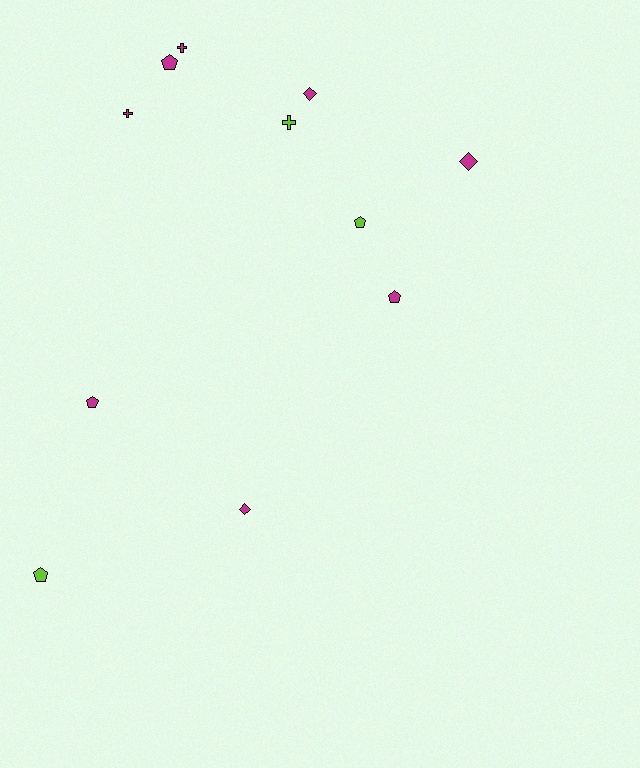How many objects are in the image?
There are 11 objects.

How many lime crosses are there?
There is 1 lime cross.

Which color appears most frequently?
Magenta, with 8 objects.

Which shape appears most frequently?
Pentagon, with 5 objects.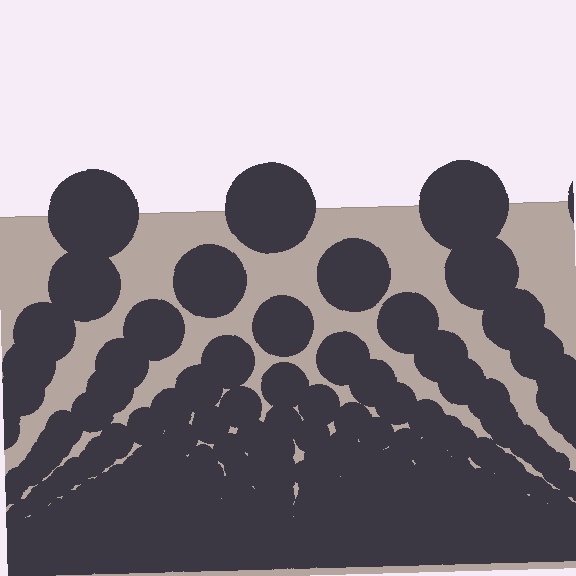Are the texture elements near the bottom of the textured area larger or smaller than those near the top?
Smaller. The gradient is inverted — elements near the bottom are smaller and denser.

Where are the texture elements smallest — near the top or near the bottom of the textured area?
Near the bottom.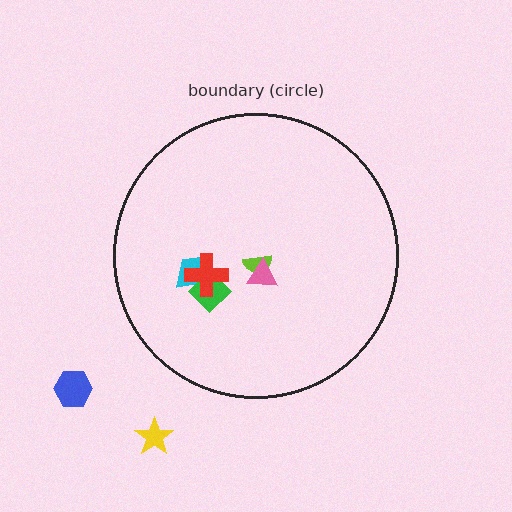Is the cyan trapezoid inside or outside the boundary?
Inside.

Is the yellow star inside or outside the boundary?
Outside.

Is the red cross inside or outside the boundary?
Inside.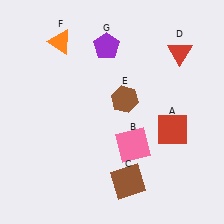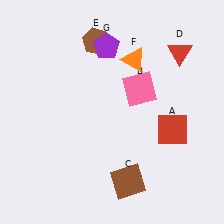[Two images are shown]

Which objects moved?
The objects that moved are: the pink square (B), the brown hexagon (E), the orange triangle (F).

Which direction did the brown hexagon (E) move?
The brown hexagon (E) moved up.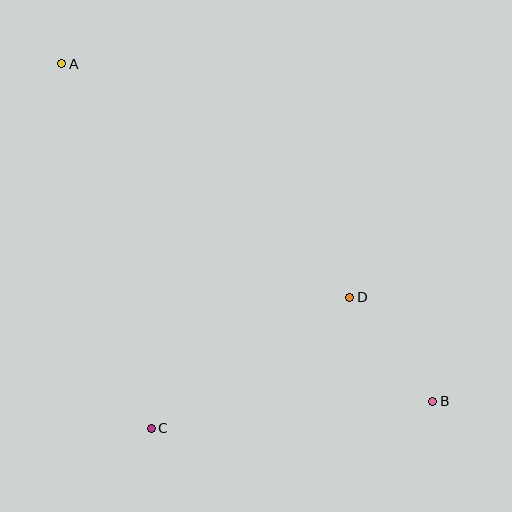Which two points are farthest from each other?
Points A and B are farthest from each other.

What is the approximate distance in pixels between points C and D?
The distance between C and D is approximately 238 pixels.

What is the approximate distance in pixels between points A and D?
The distance between A and D is approximately 370 pixels.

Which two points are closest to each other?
Points B and D are closest to each other.